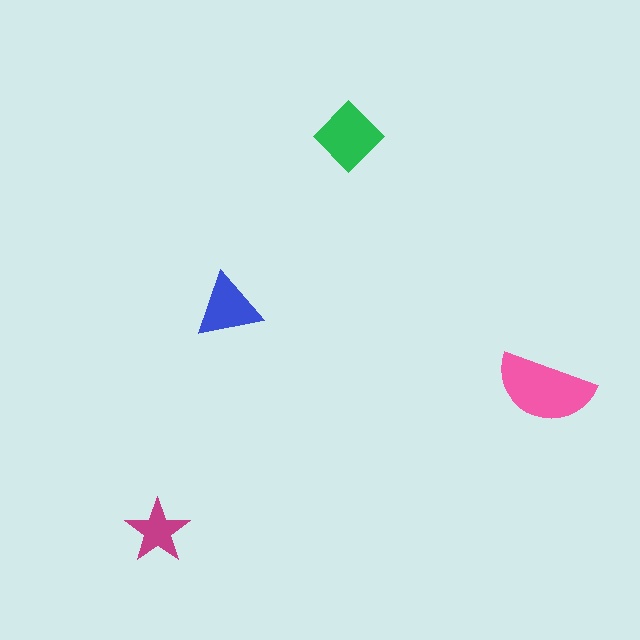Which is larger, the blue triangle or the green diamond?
The green diamond.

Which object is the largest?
The pink semicircle.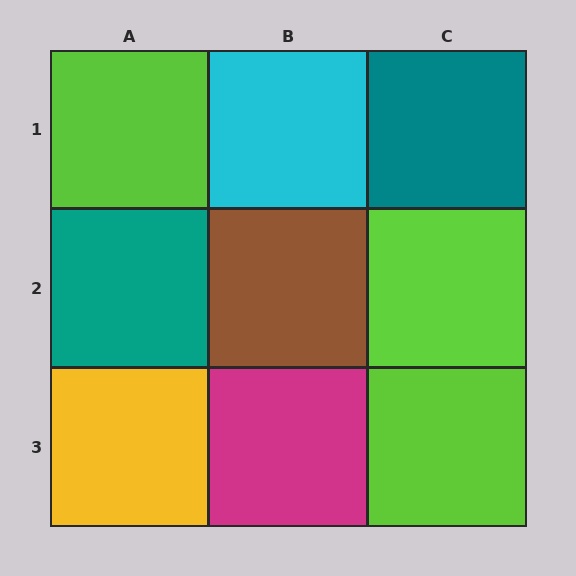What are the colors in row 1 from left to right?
Lime, cyan, teal.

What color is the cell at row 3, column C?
Lime.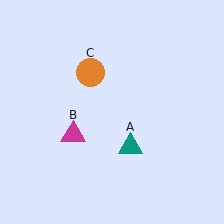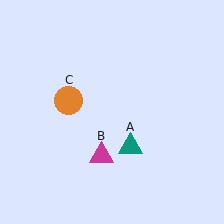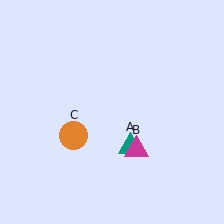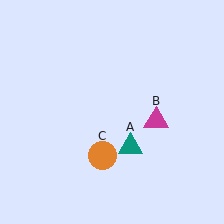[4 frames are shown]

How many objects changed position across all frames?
2 objects changed position: magenta triangle (object B), orange circle (object C).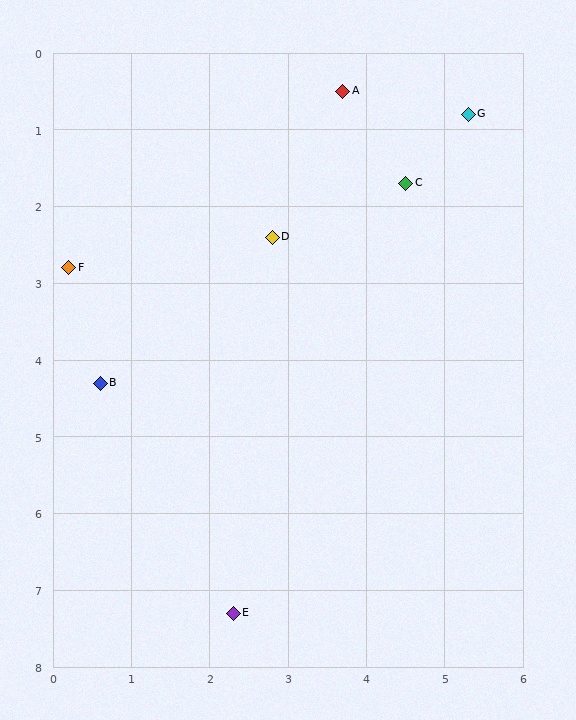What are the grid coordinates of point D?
Point D is at approximately (2.8, 2.4).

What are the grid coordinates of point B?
Point B is at approximately (0.6, 4.3).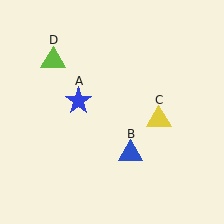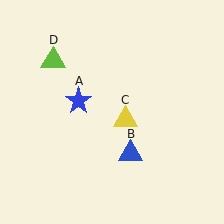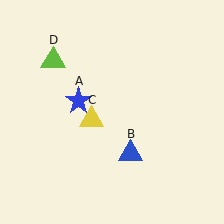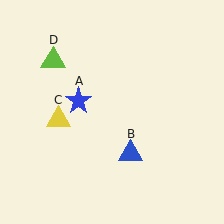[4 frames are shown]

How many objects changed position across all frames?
1 object changed position: yellow triangle (object C).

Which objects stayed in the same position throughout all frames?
Blue star (object A) and blue triangle (object B) and lime triangle (object D) remained stationary.